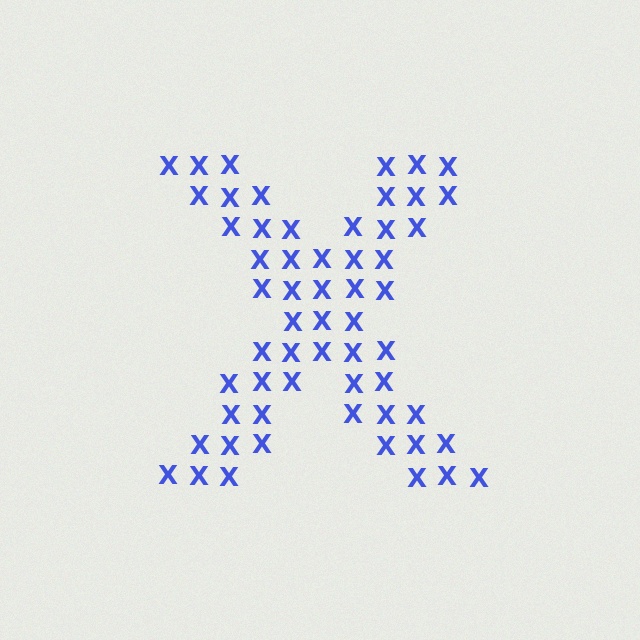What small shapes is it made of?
It is made of small letter X's.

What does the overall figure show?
The overall figure shows the letter X.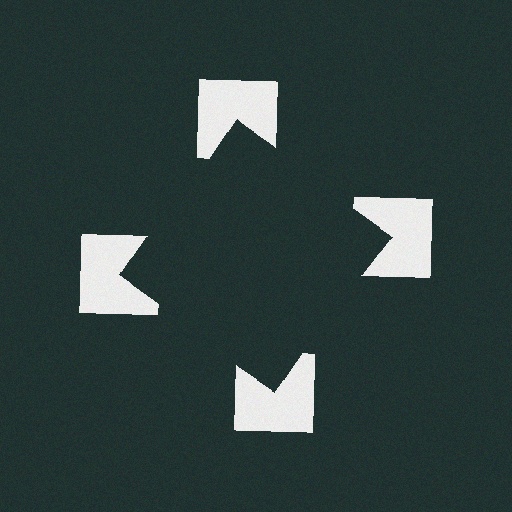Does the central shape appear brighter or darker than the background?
It typically appears slightly darker than the background, even though no actual brightness change is drawn.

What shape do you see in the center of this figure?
An illusory square — its edges are inferred from the aligned wedge cuts in the notched squares, not physically drawn.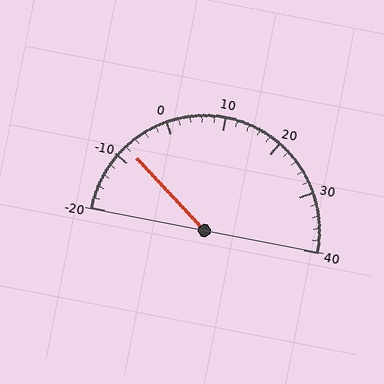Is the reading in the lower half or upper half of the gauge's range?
The reading is in the lower half of the range (-20 to 40).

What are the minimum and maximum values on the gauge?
The gauge ranges from -20 to 40.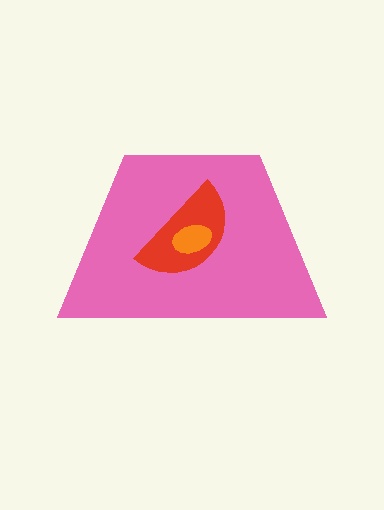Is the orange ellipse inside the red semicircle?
Yes.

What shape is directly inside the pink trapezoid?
The red semicircle.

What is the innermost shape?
The orange ellipse.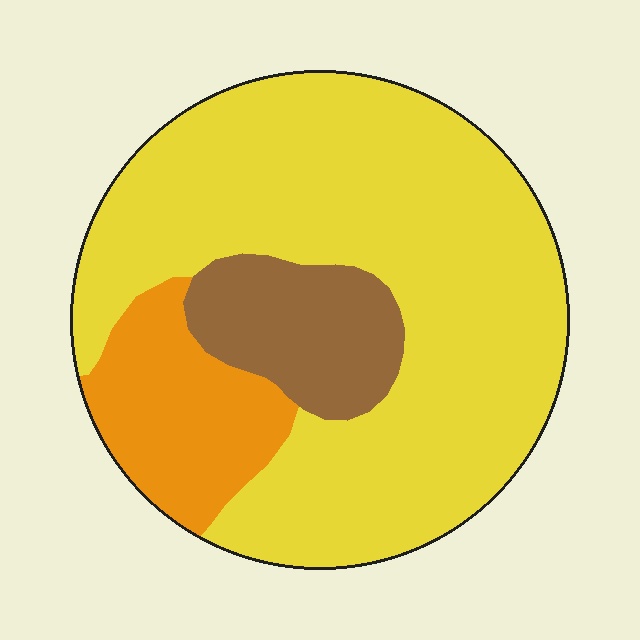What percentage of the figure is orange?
Orange covers 16% of the figure.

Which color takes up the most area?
Yellow, at roughly 70%.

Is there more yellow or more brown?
Yellow.